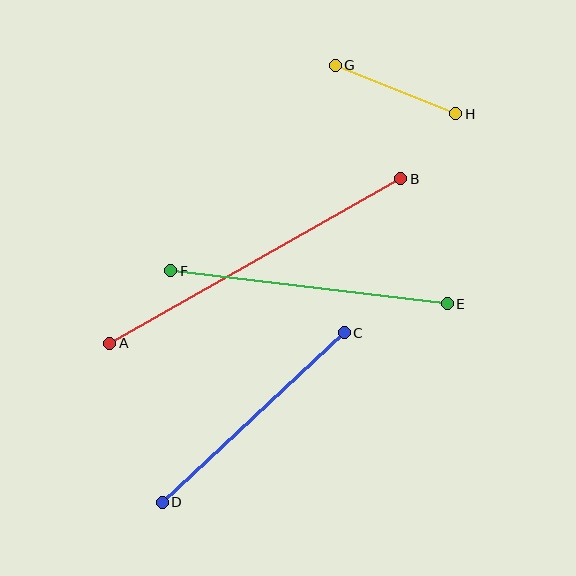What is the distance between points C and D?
The distance is approximately 249 pixels.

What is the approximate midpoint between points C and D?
The midpoint is at approximately (253, 418) pixels.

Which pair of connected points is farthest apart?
Points A and B are farthest apart.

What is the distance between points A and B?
The distance is approximately 335 pixels.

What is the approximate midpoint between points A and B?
The midpoint is at approximately (255, 261) pixels.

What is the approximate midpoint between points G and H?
The midpoint is at approximately (396, 90) pixels.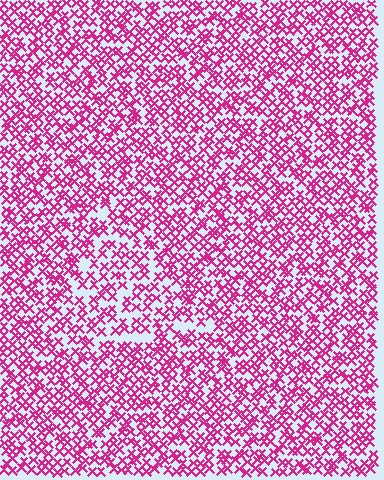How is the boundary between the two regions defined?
The boundary is defined by a change in element density (approximately 1.5x ratio). All elements are the same color, size, and shape.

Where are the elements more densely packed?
The elements are more densely packed outside the triangle boundary.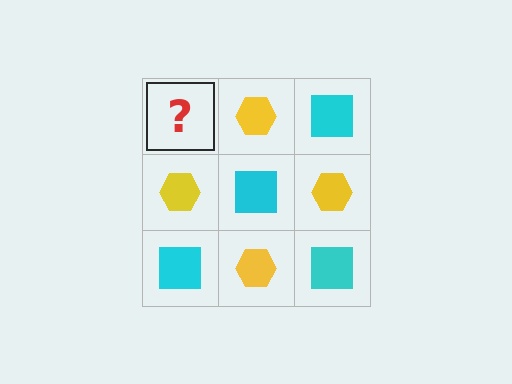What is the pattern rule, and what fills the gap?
The rule is that it alternates cyan square and yellow hexagon in a checkerboard pattern. The gap should be filled with a cyan square.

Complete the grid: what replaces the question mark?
The question mark should be replaced with a cyan square.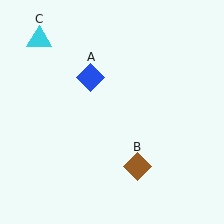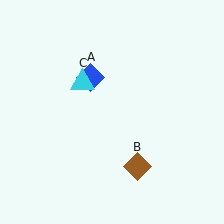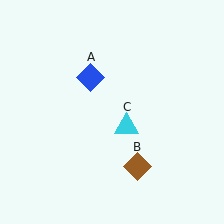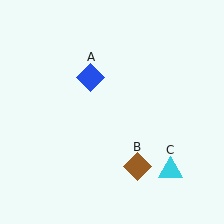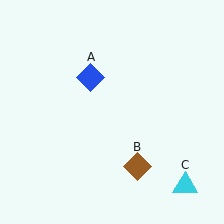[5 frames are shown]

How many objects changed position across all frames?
1 object changed position: cyan triangle (object C).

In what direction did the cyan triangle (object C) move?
The cyan triangle (object C) moved down and to the right.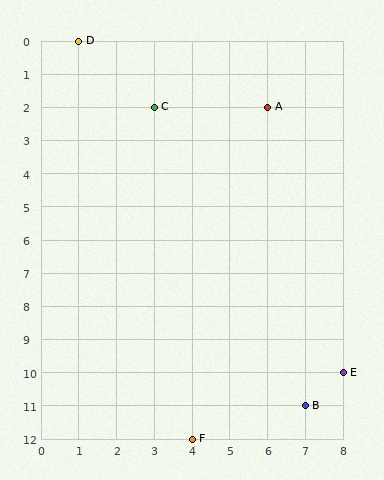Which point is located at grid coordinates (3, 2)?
Point C is at (3, 2).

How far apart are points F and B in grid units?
Points F and B are 3 columns and 1 row apart (about 3.2 grid units diagonally).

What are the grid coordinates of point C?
Point C is at grid coordinates (3, 2).